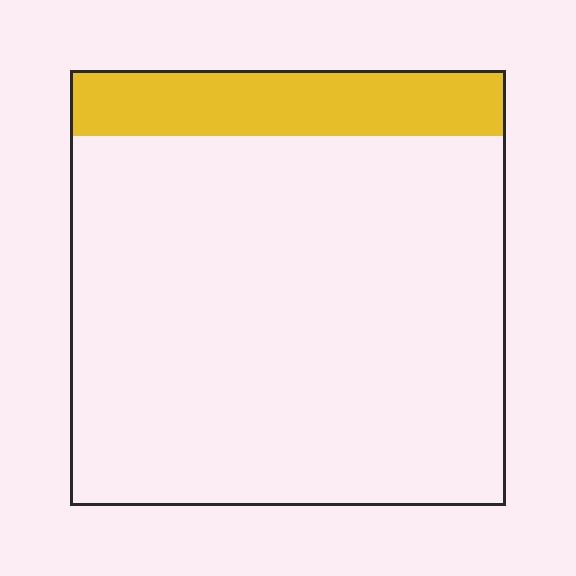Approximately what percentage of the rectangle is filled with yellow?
Approximately 15%.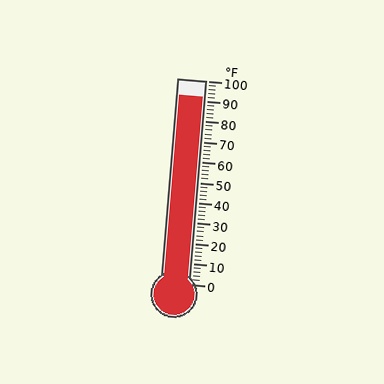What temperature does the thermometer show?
The thermometer shows approximately 92°F.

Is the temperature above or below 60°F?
The temperature is above 60°F.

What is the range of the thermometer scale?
The thermometer scale ranges from 0°F to 100°F.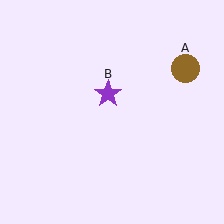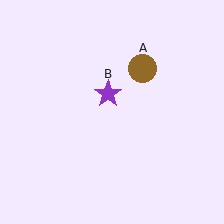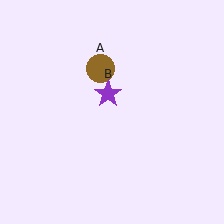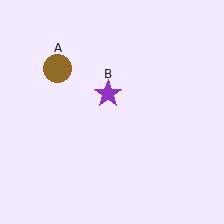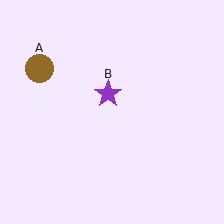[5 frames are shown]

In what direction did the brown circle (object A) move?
The brown circle (object A) moved left.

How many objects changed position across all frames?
1 object changed position: brown circle (object A).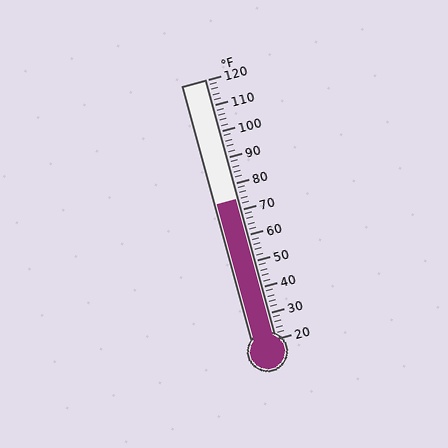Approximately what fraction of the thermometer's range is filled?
The thermometer is filled to approximately 55% of its range.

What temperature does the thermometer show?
The thermometer shows approximately 74°F.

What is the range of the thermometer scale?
The thermometer scale ranges from 20°F to 120°F.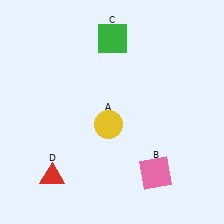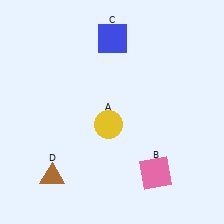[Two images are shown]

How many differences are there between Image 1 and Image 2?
There are 2 differences between the two images.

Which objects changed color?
C changed from green to blue. D changed from red to brown.